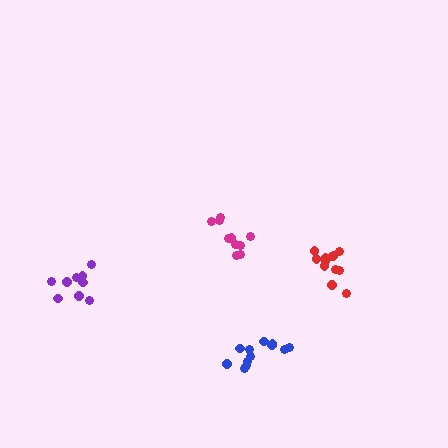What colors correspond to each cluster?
The clusters are colored: blue, red, purple, magenta.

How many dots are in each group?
Group 1: 12 dots, Group 2: 12 dots, Group 3: 10 dots, Group 4: 10 dots (44 total).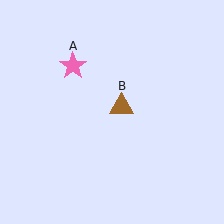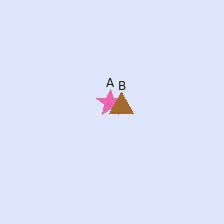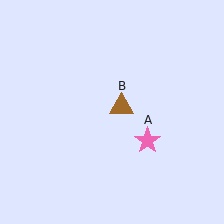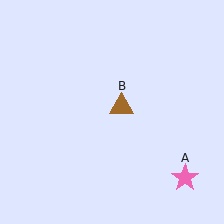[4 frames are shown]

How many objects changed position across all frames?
1 object changed position: pink star (object A).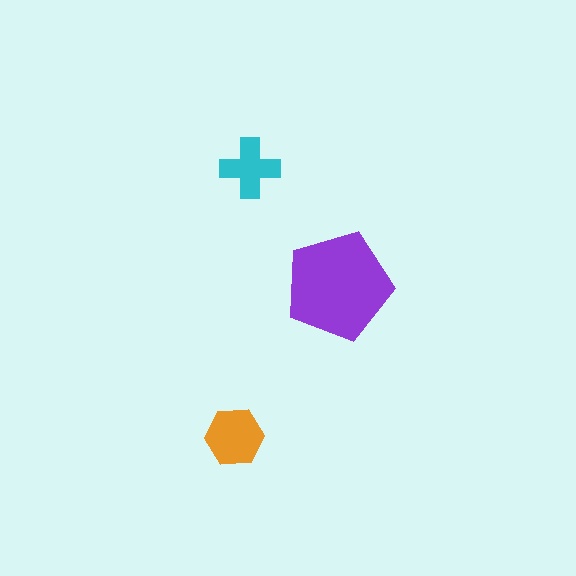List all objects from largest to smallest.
The purple pentagon, the orange hexagon, the cyan cross.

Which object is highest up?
The cyan cross is topmost.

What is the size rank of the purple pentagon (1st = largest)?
1st.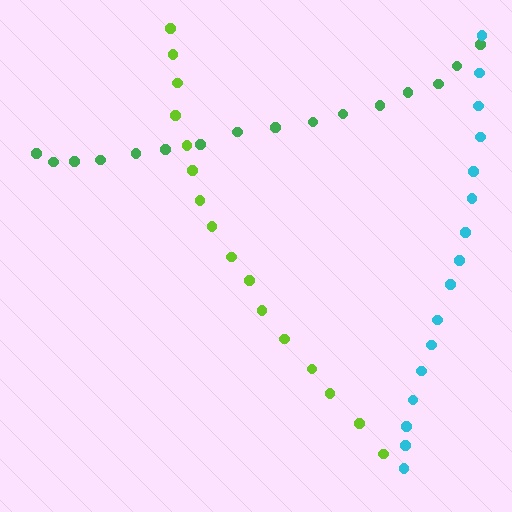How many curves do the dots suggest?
There are 3 distinct paths.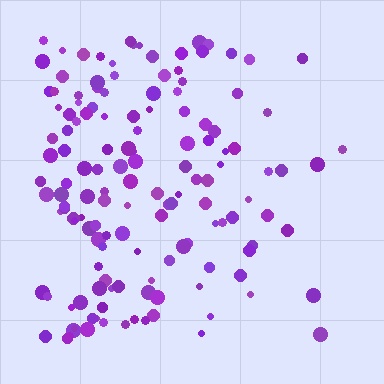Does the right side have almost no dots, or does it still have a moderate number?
Still a moderate number, just noticeably fewer than the left.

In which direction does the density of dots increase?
From right to left, with the left side densest.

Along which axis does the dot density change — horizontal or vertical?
Horizontal.